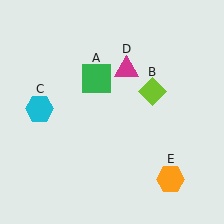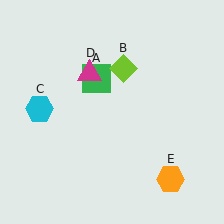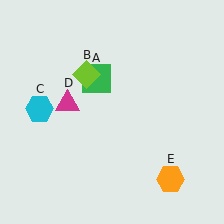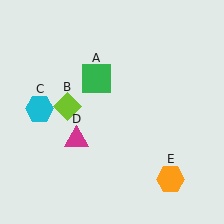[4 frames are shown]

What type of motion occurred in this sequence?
The lime diamond (object B), magenta triangle (object D) rotated counterclockwise around the center of the scene.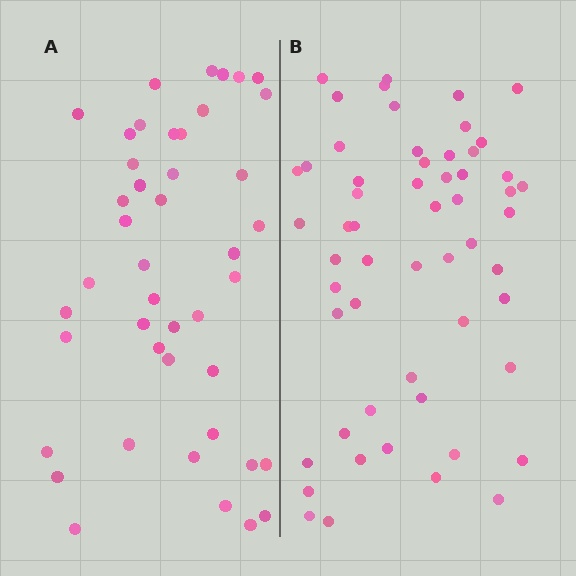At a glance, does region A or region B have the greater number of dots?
Region B (the right region) has more dots.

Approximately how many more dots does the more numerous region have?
Region B has roughly 12 or so more dots than region A.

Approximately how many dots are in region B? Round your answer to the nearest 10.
About 60 dots. (The exact count is 56, which rounds to 60.)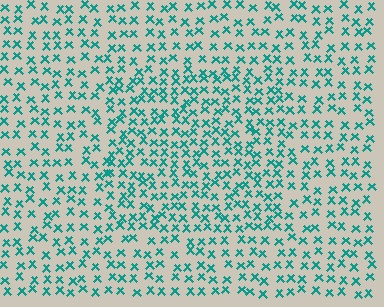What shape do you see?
I see a rectangle.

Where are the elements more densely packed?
The elements are more densely packed inside the rectangle boundary.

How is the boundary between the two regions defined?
The boundary is defined by a change in element density (approximately 1.5x ratio). All elements are the same color, size, and shape.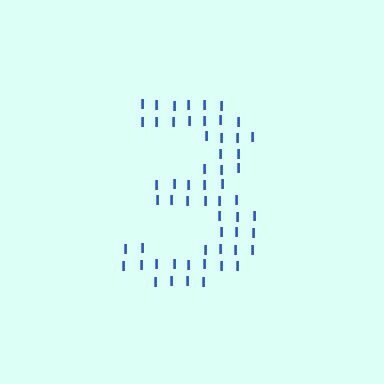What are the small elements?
The small elements are letter I's.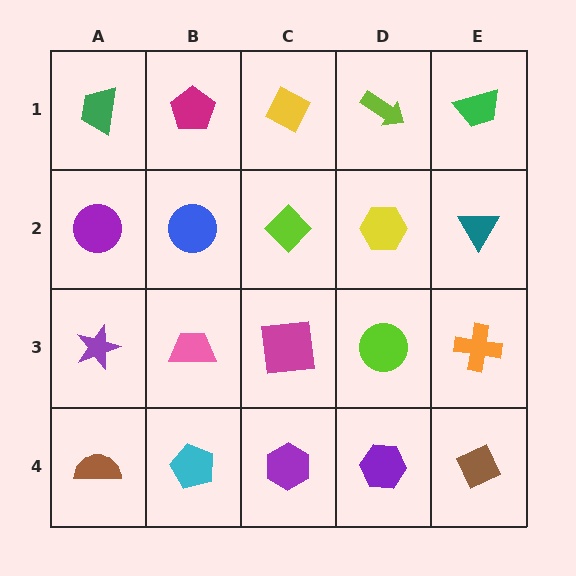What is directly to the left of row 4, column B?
A brown semicircle.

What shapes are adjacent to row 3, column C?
A lime diamond (row 2, column C), a purple hexagon (row 4, column C), a pink trapezoid (row 3, column B), a lime circle (row 3, column D).